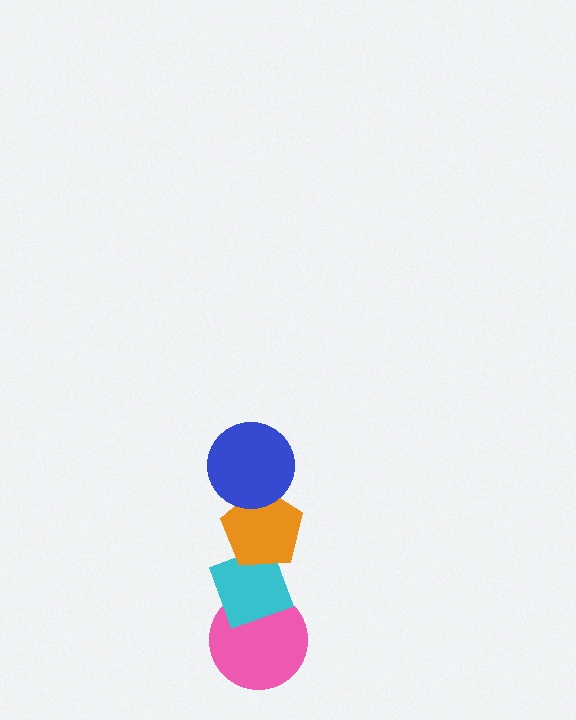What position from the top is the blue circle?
The blue circle is 1st from the top.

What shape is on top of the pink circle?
The cyan diamond is on top of the pink circle.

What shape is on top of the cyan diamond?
The orange pentagon is on top of the cyan diamond.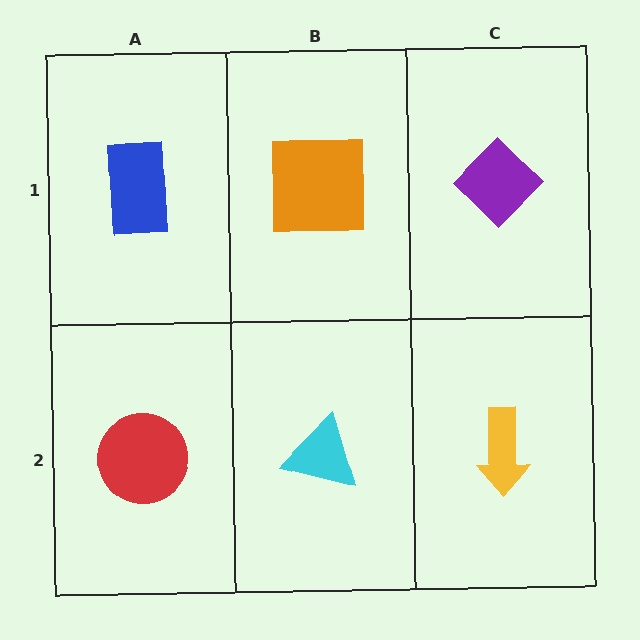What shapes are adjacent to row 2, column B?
An orange square (row 1, column B), a red circle (row 2, column A), a yellow arrow (row 2, column C).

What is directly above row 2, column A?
A blue rectangle.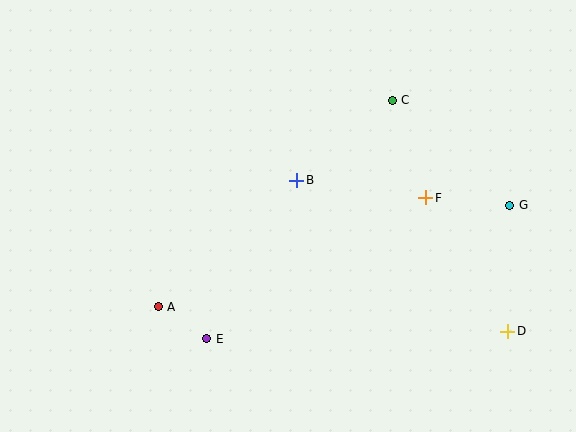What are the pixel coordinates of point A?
Point A is at (158, 307).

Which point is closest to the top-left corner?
Point A is closest to the top-left corner.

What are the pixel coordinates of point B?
Point B is at (297, 180).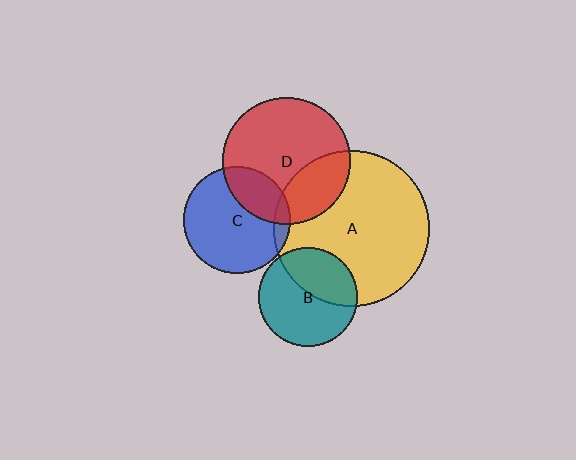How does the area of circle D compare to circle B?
Approximately 1.7 times.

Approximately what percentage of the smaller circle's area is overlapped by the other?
Approximately 40%.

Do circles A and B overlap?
Yes.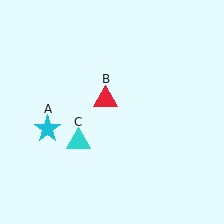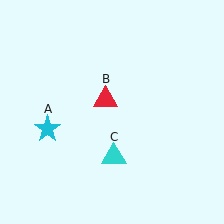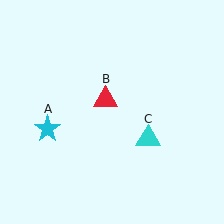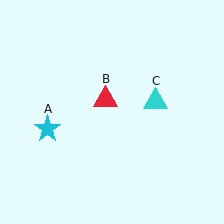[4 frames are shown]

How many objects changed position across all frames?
1 object changed position: cyan triangle (object C).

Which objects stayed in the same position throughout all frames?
Cyan star (object A) and red triangle (object B) remained stationary.